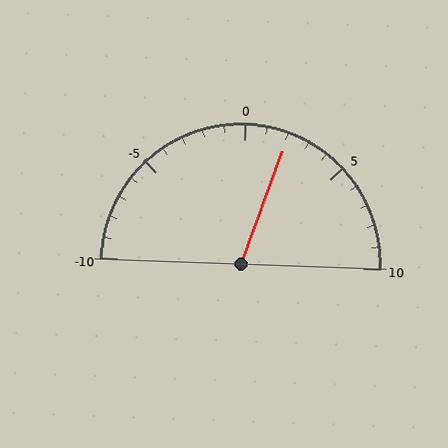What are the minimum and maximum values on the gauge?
The gauge ranges from -10 to 10.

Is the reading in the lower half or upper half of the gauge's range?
The reading is in the upper half of the range (-10 to 10).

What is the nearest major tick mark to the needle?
The nearest major tick mark is 0.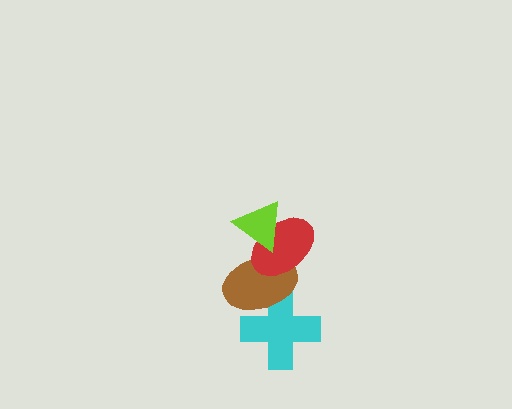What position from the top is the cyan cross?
The cyan cross is 4th from the top.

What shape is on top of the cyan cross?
The brown ellipse is on top of the cyan cross.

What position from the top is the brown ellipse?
The brown ellipse is 3rd from the top.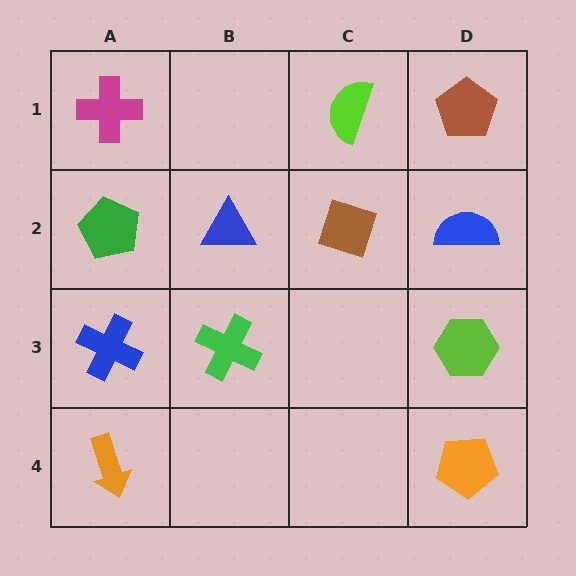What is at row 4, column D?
An orange pentagon.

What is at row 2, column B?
A blue triangle.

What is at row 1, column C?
A lime semicircle.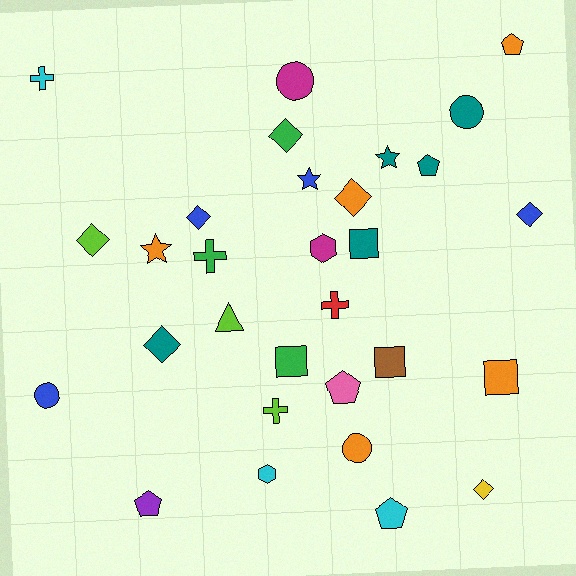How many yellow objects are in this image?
There is 1 yellow object.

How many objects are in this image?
There are 30 objects.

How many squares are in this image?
There are 4 squares.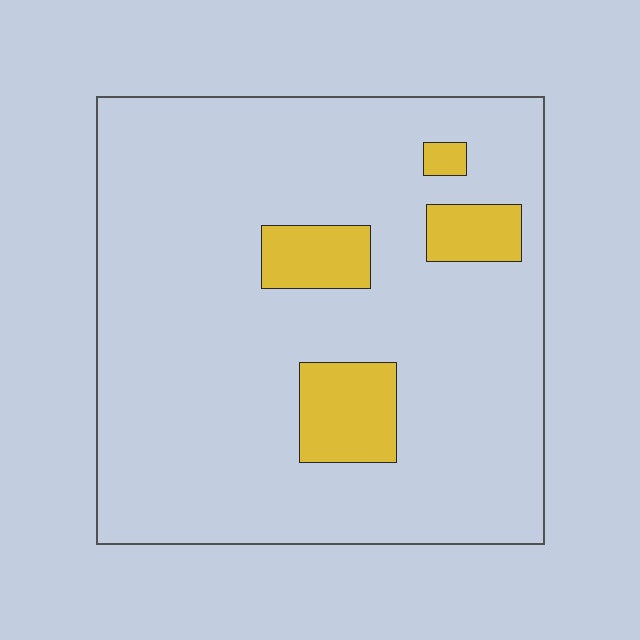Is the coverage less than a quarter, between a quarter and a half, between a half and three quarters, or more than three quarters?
Less than a quarter.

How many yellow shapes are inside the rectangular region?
4.